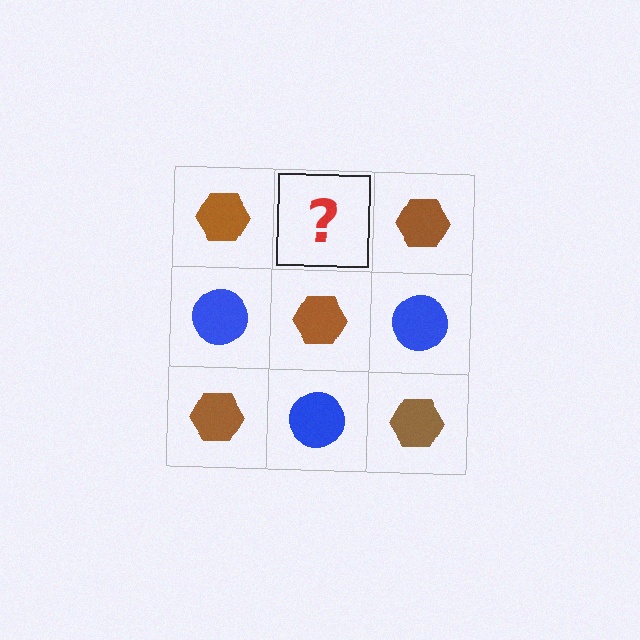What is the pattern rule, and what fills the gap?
The rule is that it alternates brown hexagon and blue circle in a checkerboard pattern. The gap should be filled with a blue circle.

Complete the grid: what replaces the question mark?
The question mark should be replaced with a blue circle.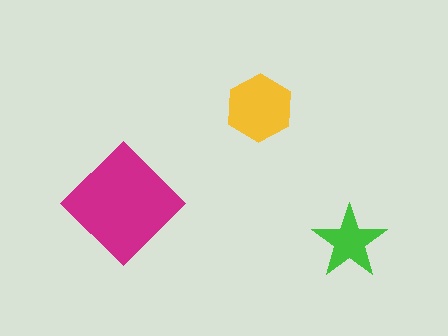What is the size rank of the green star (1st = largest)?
3rd.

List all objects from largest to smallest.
The magenta diamond, the yellow hexagon, the green star.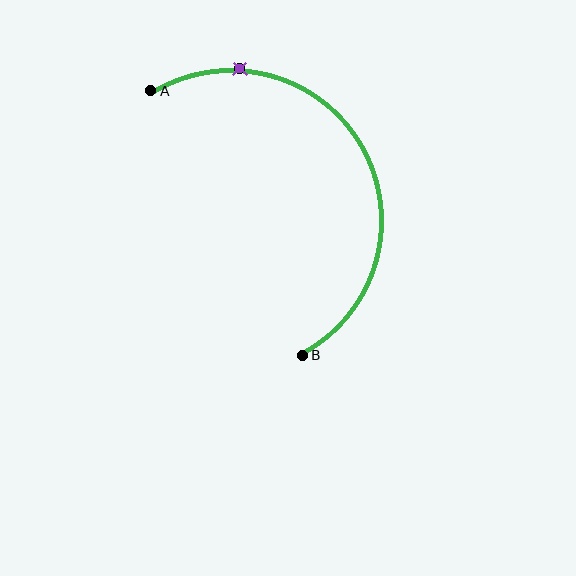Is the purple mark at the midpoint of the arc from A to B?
No. The purple mark lies on the arc but is closer to endpoint A. The arc midpoint would be at the point on the curve equidistant along the arc from both A and B.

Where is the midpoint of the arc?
The arc midpoint is the point on the curve farthest from the straight line joining A and B. It sits to the right of that line.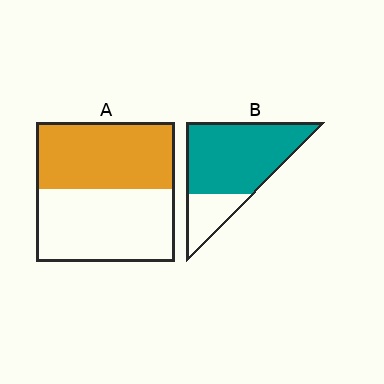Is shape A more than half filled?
Roughly half.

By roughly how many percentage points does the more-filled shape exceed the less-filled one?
By roughly 30 percentage points (B over A).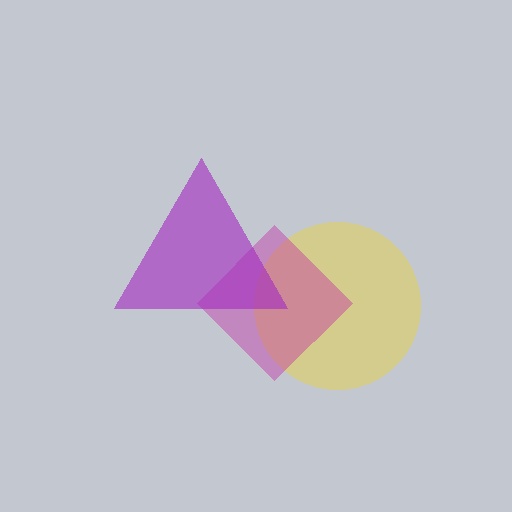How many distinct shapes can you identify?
There are 3 distinct shapes: a yellow circle, a magenta diamond, a purple triangle.